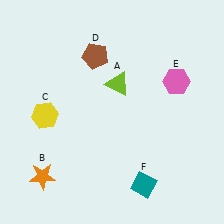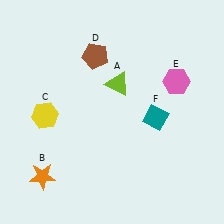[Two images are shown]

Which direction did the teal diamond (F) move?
The teal diamond (F) moved up.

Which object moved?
The teal diamond (F) moved up.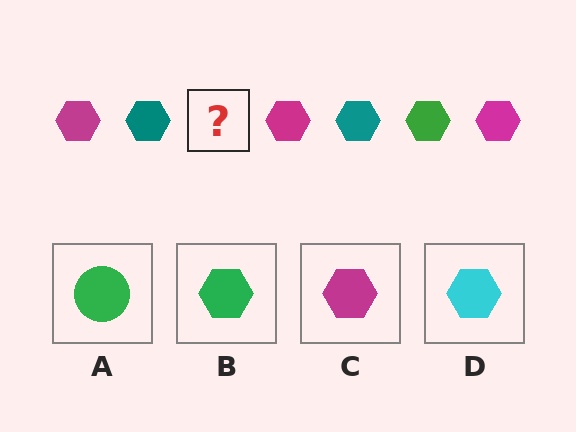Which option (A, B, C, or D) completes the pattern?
B.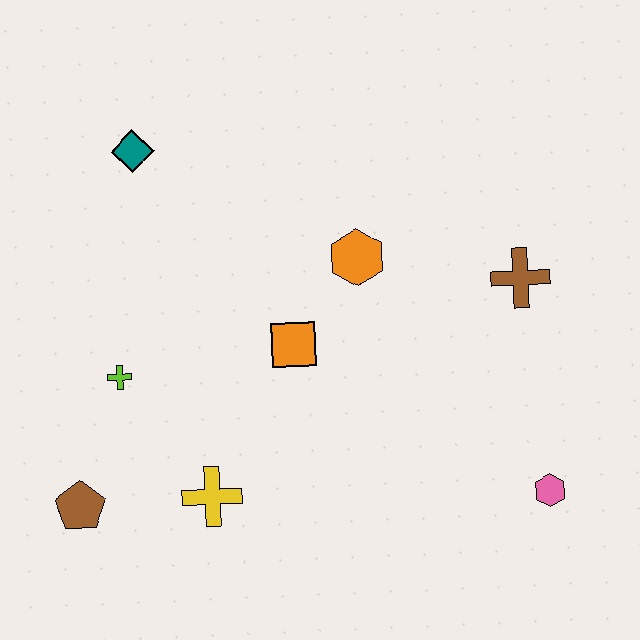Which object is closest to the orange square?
The orange hexagon is closest to the orange square.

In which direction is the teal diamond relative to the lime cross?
The teal diamond is above the lime cross.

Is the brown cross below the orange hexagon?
Yes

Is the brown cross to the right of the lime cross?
Yes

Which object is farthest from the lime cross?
The pink hexagon is farthest from the lime cross.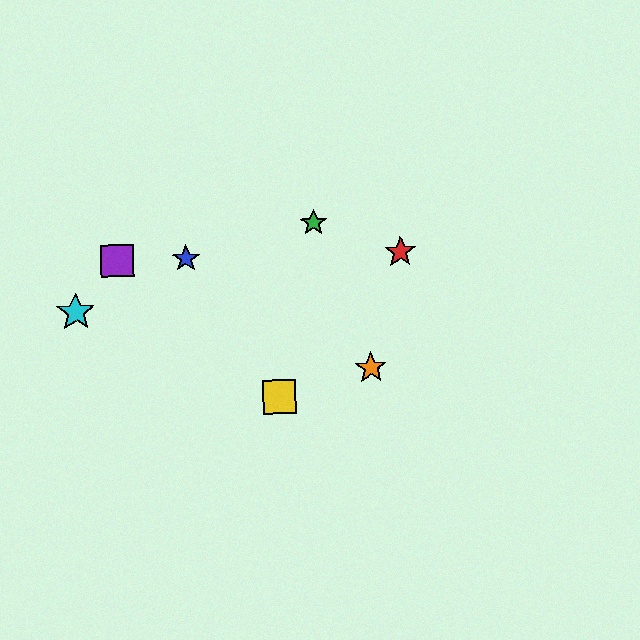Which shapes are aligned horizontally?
The red star, the blue star, the purple square are aligned horizontally.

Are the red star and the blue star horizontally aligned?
Yes, both are at y≈252.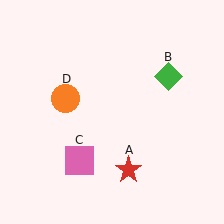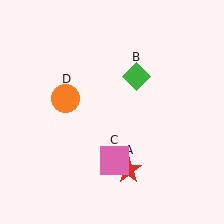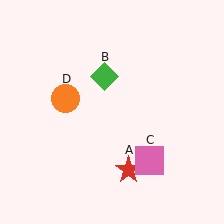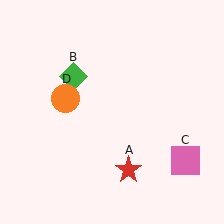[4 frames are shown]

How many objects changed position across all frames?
2 objects changed position: green diamond (object B), pink square (object C).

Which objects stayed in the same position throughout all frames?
Red star (object A) and orange circle (object D) remained stationary.